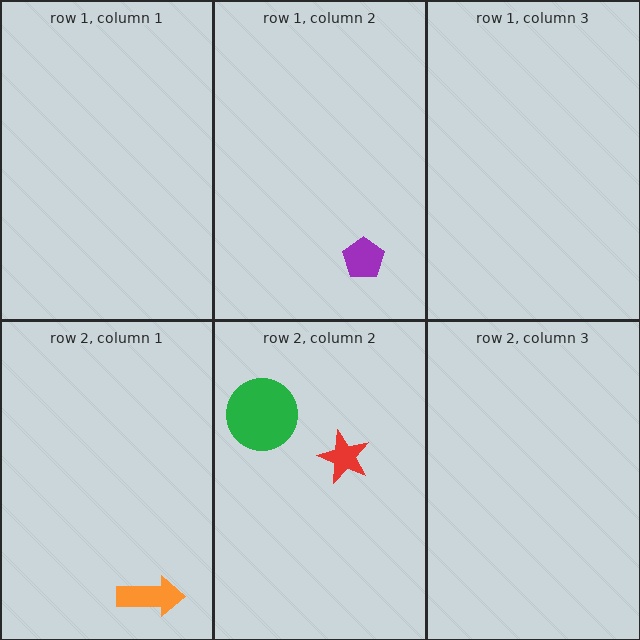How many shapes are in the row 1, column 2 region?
1.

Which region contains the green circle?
The row 2, column 2 region.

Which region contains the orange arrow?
The row 2, column 1 region.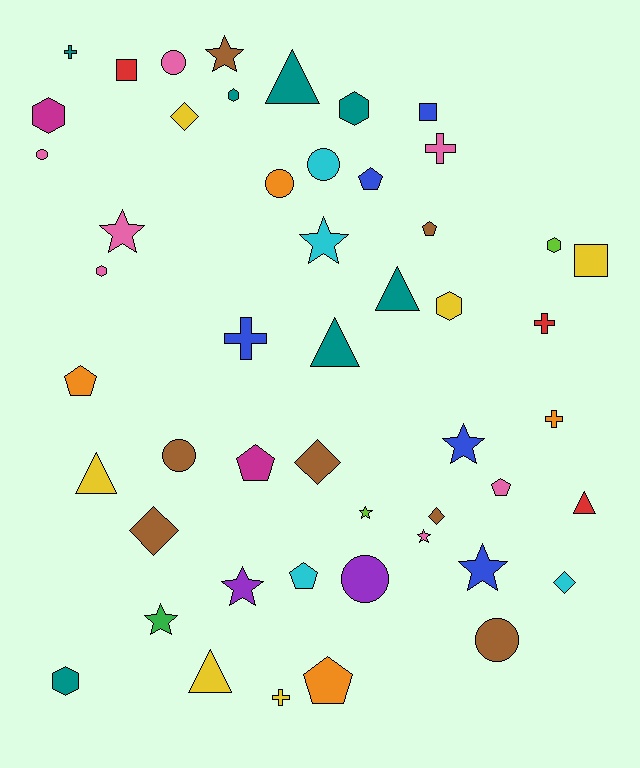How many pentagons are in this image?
There are 7 pentagons.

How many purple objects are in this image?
There are 2 purple objects.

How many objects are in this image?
There are 50 objects.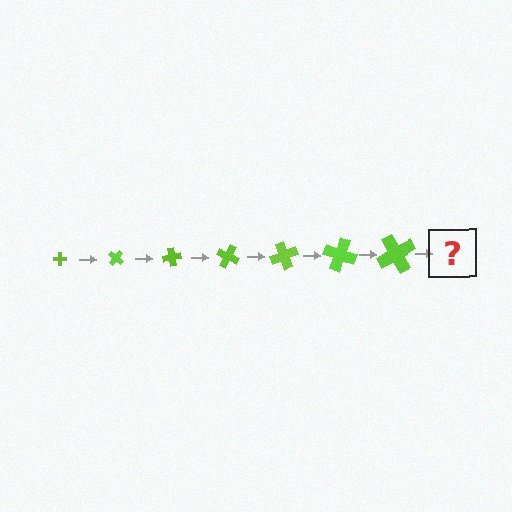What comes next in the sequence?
The next element should be a cross, larger than the previous one and rotated 280 degrees from the start.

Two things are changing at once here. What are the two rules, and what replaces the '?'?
The two rules are that the cross grows larger each step and it rotates 40 degrees each step. The '?' should be a cross, larger than the previous one and rotated 280 degrees from the start.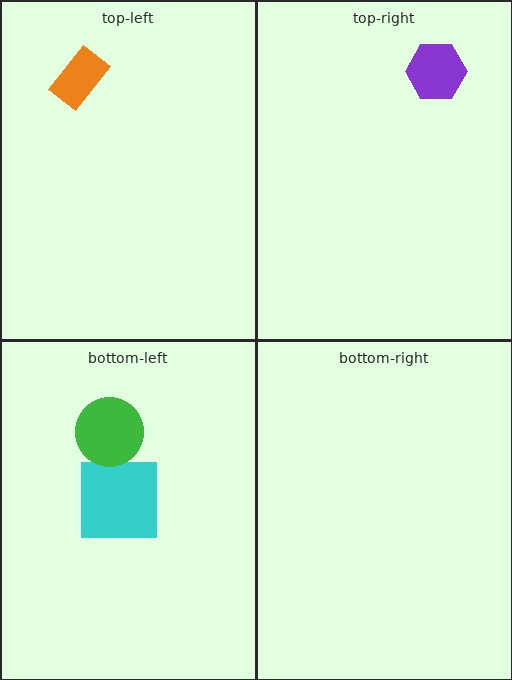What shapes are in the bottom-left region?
The cyan square, the green circle.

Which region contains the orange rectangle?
The top-left region.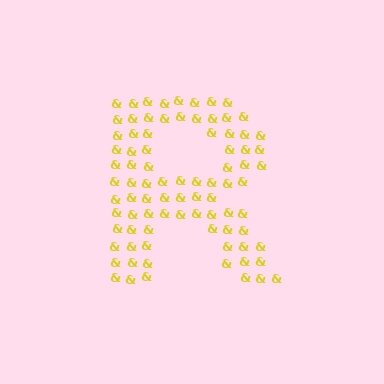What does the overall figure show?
The overall figure shows the letter R.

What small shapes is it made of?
It is made of small ampersands.